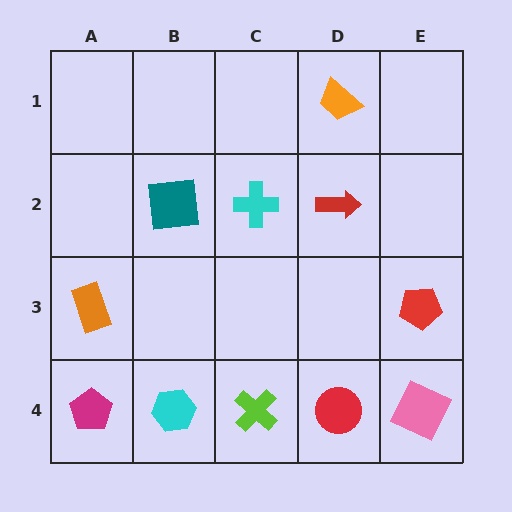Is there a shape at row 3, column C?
No, that cell is empty.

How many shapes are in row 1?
1 shape.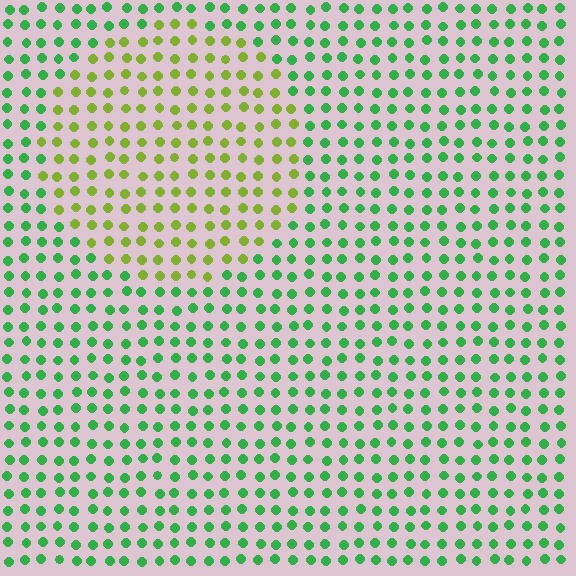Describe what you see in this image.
The image is filled with small green elements in a uniform arrangement. A circle-shaped region is visible where the elements are tinted to a slightly different hue, forming a subtle color boundary.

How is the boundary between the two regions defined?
The boundary is defined purely by a slight shift in hue (about 49 degrees). Spacing, size, and orientation are identical on both sides.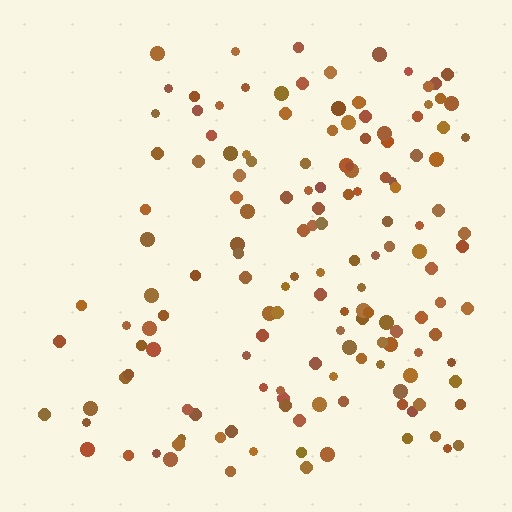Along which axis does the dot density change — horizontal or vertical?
Horizontal.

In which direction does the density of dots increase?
From left to right, with the right side densest.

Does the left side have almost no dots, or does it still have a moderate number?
Still a moderate number, just noticeably fewer than the right.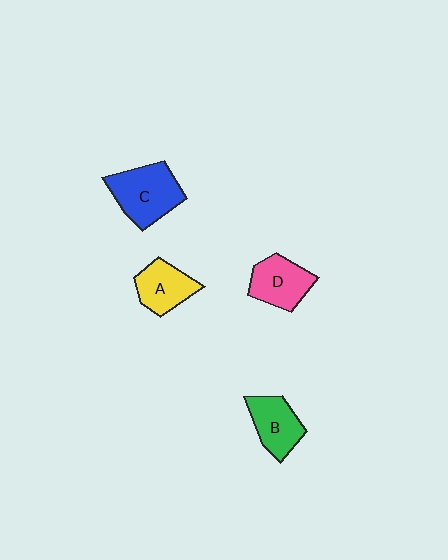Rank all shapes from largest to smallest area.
From largest to smallest: C (blue), D (pink), B (green), A (yellow).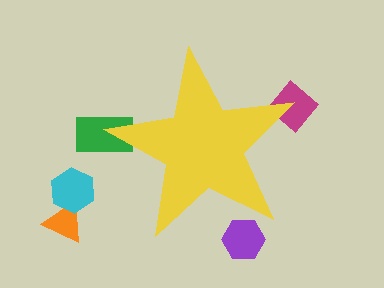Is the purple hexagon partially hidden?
Yes, the purple hexagon is partially hidden behind the yellow star.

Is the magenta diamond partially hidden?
Yes, the magenta diamond is partially hidden behind the yellow star.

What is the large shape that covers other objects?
A yellow star.